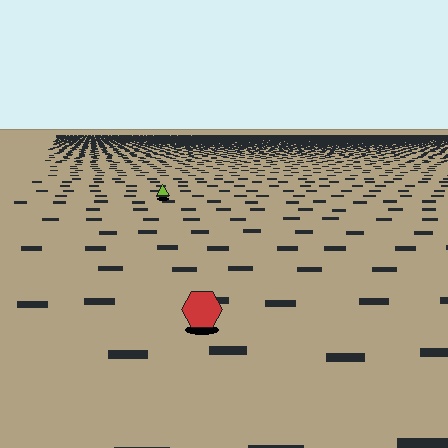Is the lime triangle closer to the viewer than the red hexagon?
No. The red hexagon is closer — you can tell from the texture gradient: the ground texture is coarser near it.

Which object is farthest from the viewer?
The lime triangle is farthest from the viewer. It appears smaller and the ground texture around it is denser.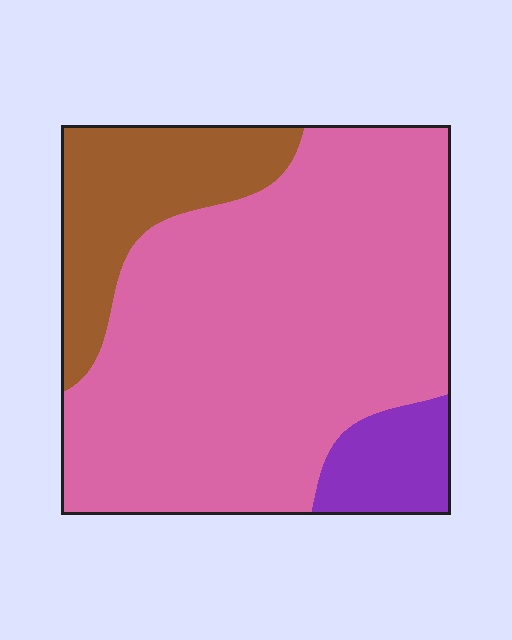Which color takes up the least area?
Purple, at roughly 10%.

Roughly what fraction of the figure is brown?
Brown takes up between a sixth and a third of the figure.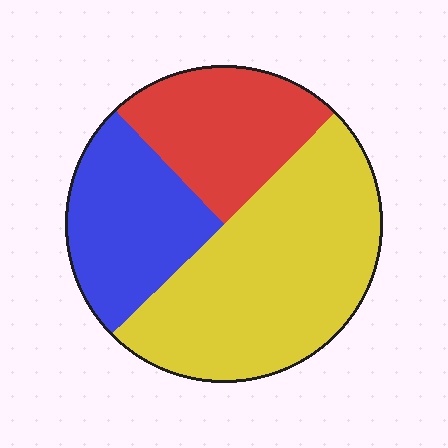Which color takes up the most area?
Yellow, at roughly 50%.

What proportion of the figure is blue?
Blue covers about 25% of the figure.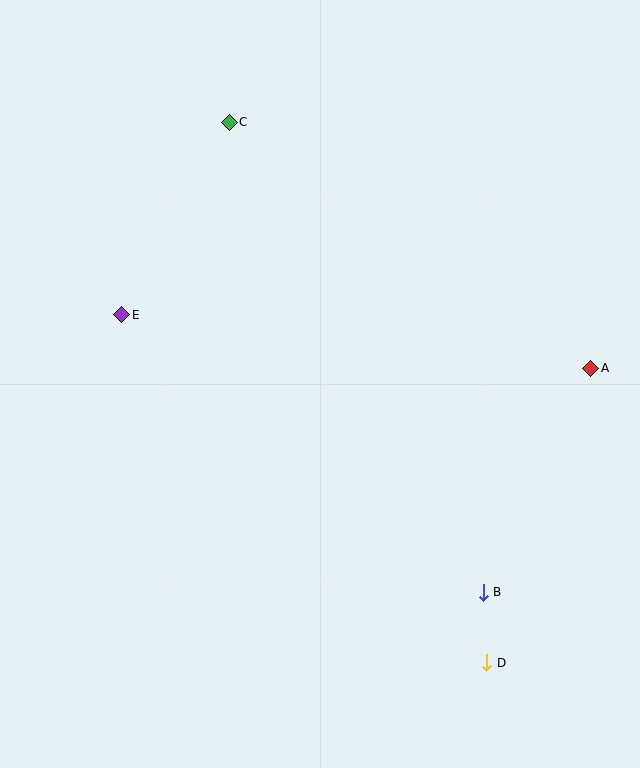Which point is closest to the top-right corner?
Point A is closest to the top-right corner.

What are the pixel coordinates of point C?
Point C is at (229, 122).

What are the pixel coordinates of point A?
Point A is at (591, 368).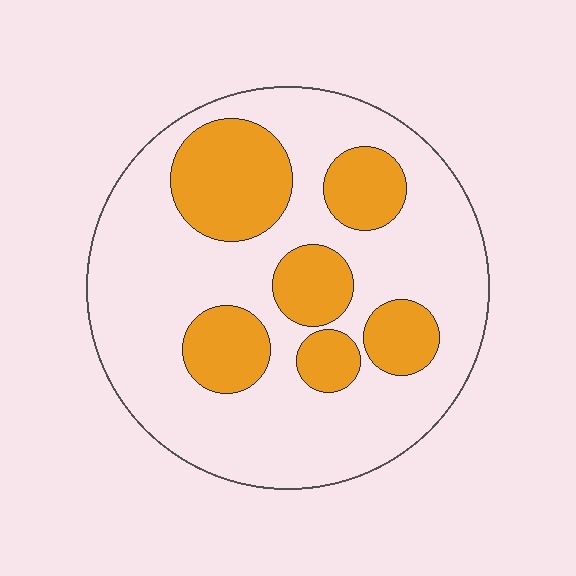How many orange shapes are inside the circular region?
6.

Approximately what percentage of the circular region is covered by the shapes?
Approximately 30%.